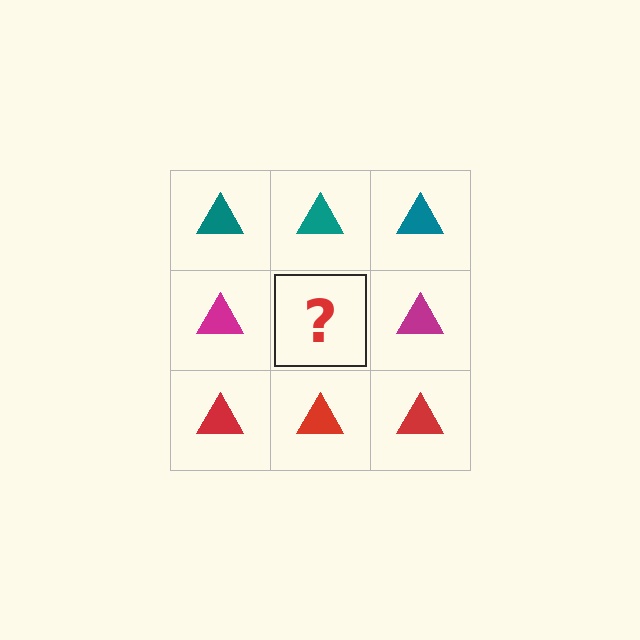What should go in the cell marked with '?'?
The missing cell should contain a magenta triangle.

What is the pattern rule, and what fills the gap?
The rule is that each row has a consistent color. The gap should be filled with a magenta triangle.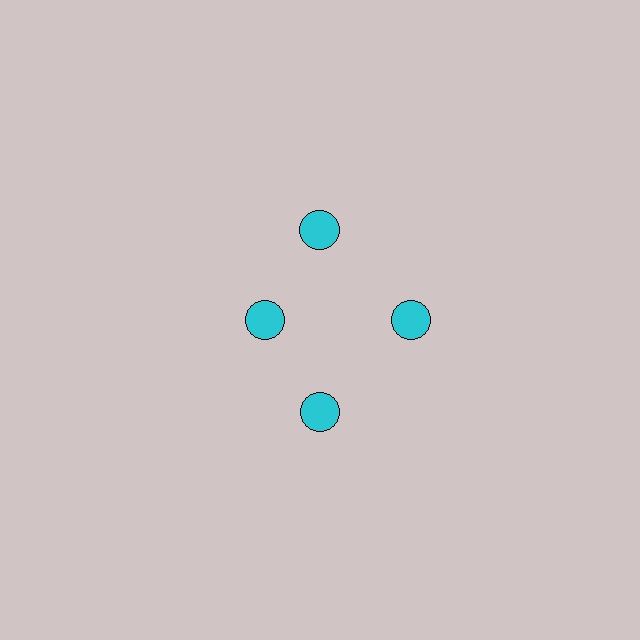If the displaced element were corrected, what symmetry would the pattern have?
It would have 4-fold rotational symmetry — the pattern would map onto itself every 90 degrees.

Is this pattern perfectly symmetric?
No. The 4 cyan circles are arranged in a ring, but one element near the 9 o'clock position is pulled inward toward the center, breaking the 4-fold rotational symmetry.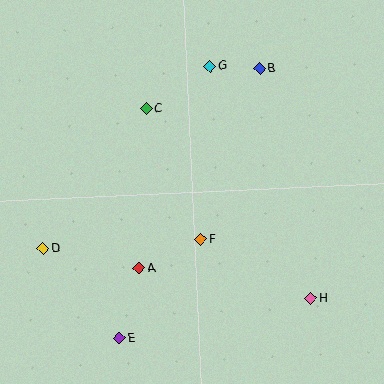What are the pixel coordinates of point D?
Point D is at (43, 249).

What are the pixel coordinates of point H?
Point H is at (311, 299).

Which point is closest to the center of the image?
Point F at (201, 239) is closest to the center.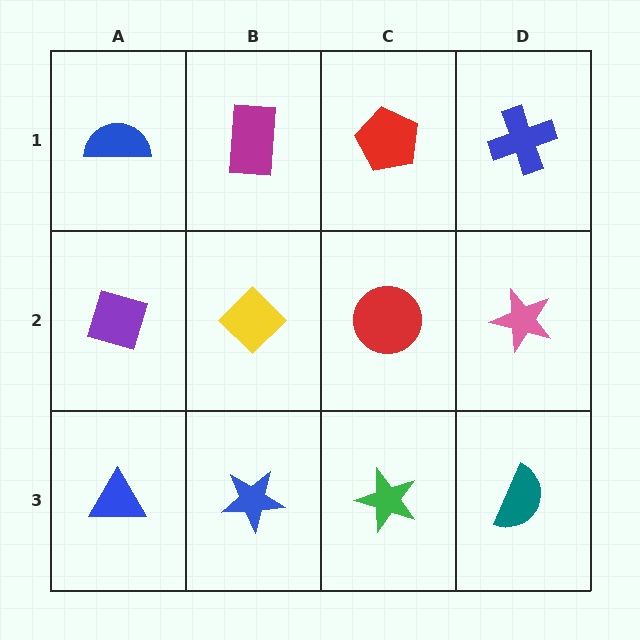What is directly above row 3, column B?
A yellow diamond.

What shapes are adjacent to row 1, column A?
A purple diamond (row 2, column A), a magenta rectangle (row 1, column B).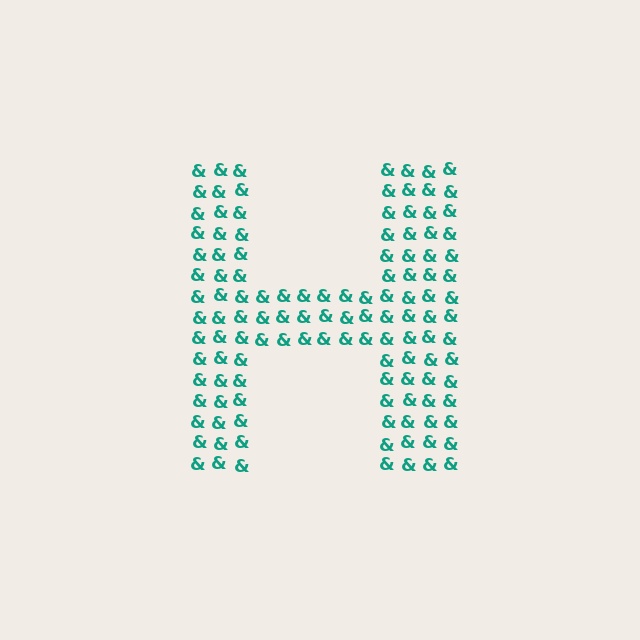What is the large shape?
The large shape is the letter H.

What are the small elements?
The small elements are ampersands.